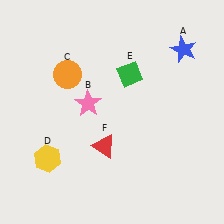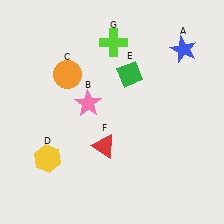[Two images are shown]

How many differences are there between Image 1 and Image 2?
There is 1 difference between the two images.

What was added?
A lime cross (G) was added in Image 2.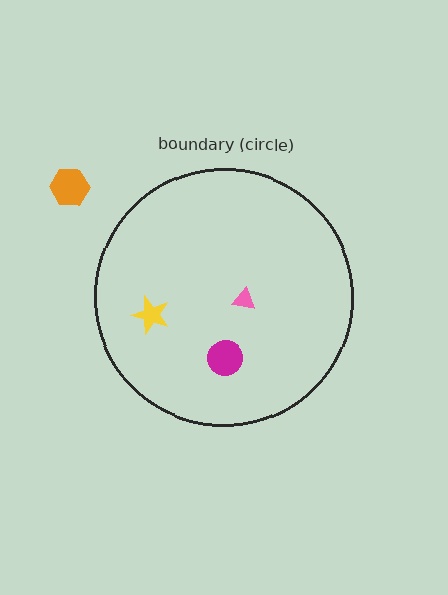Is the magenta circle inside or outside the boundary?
Inside.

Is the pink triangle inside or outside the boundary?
Inside.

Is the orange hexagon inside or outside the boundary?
Outside.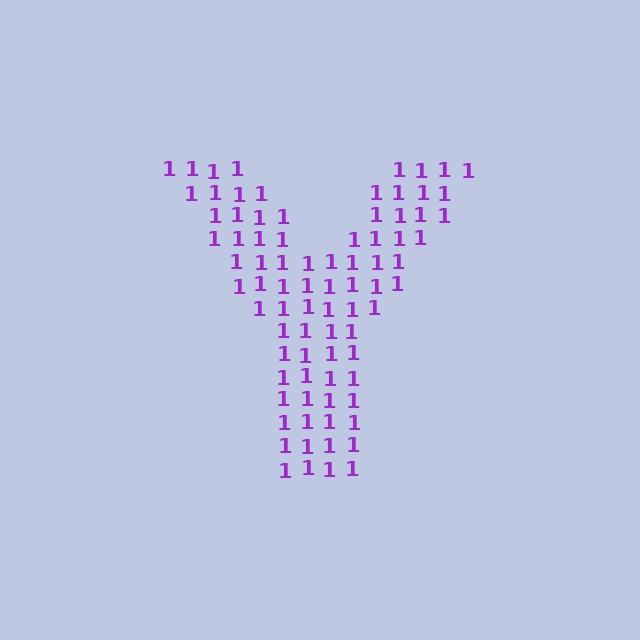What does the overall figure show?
The overall figure shows the letter Y.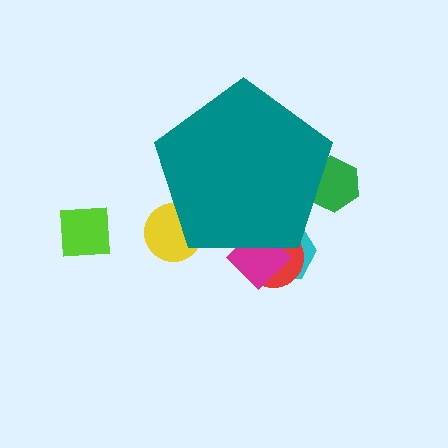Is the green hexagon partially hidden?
Yes, the green hexagon is partially hidden behind the teal pentagon.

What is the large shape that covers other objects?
A teal pentagon.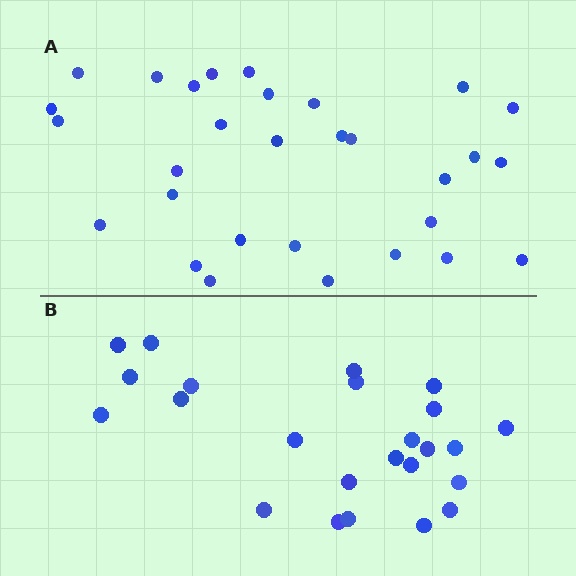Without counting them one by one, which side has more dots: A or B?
Region A (the top region) has more dots.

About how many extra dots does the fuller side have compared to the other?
Region A has about 6 more dots than region B.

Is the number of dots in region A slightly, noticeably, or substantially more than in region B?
Region A has noticeably more, but not dramatically so. The ratio is roughly 1.2 to 1.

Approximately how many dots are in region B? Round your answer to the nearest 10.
About 20 dots. (The exact count is 24, which rounds to 20.)